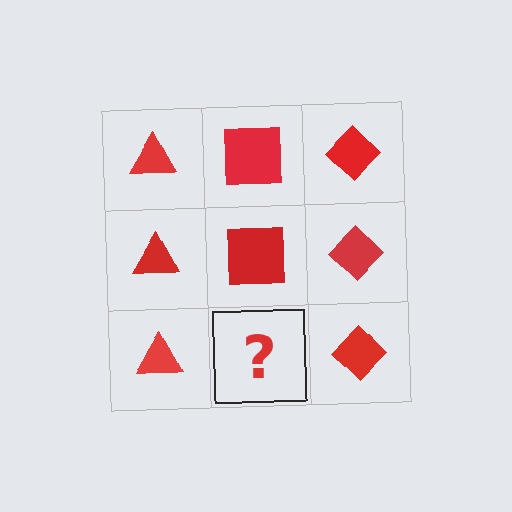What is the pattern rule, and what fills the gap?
The rule is that each column has a consistent shape. The gap should be filled with a red square.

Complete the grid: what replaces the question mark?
The question mark should be replaced with a red square.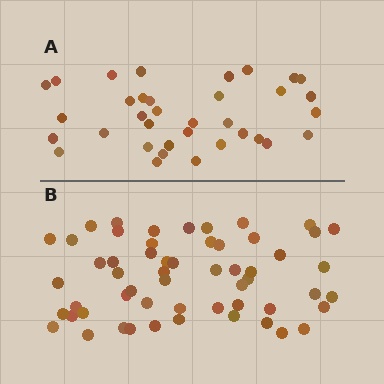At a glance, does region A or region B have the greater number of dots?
Region B (the bottom region) has more dots.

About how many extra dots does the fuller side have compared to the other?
Region B has approximately 20 more dots than region A.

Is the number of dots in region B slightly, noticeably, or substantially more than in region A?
Region B has substantially more. The ratio is roughly 1.6 to 1.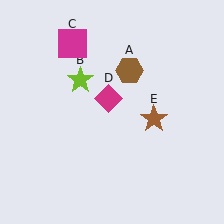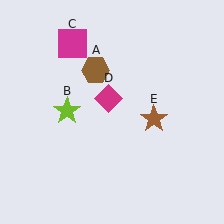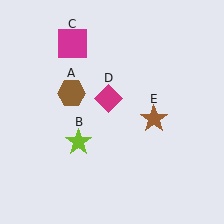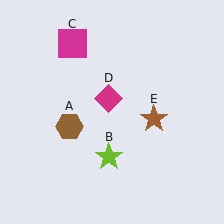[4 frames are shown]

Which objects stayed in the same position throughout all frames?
Magenta square (object C) and magenta diamond (object D) and brown star (object E) remained stationary.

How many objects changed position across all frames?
2 objects changed position: brown hexagon (object A), lime star (object B).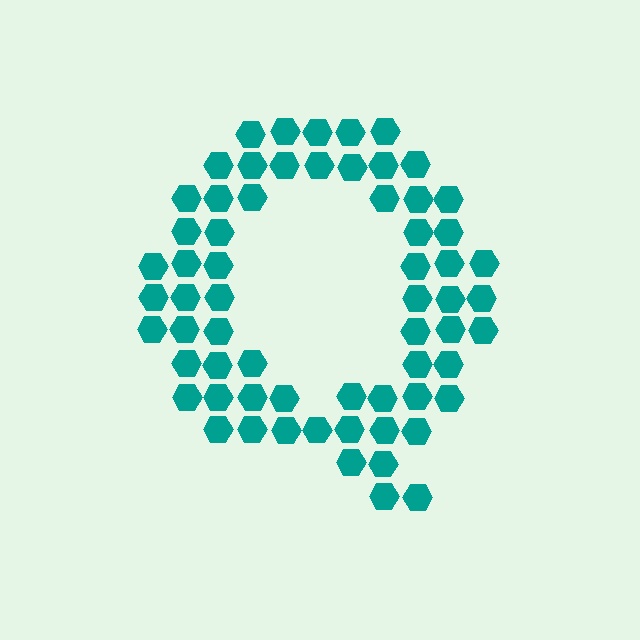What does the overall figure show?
The overall figure shows the letter Q.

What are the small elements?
The small elements are hexagons.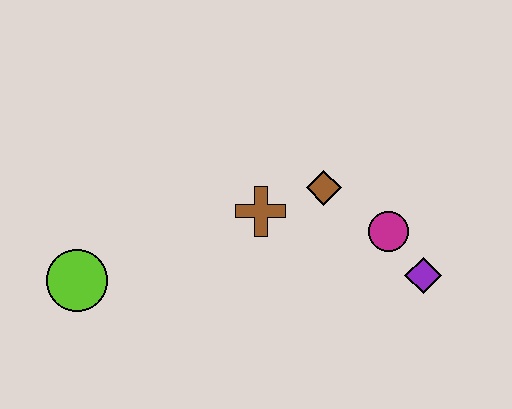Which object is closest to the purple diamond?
The magenta circle is closest to the purple diamond.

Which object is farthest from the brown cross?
The lime circle is farthest from the brown cross.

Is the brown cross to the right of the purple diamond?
No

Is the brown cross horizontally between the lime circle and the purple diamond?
Yes